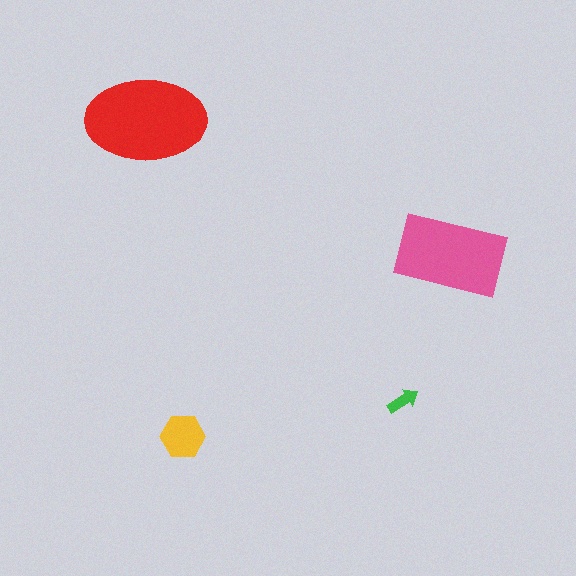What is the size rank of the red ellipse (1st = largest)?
1st.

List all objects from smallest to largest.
The green arrow, the yellow hexagon, the pink rectangle, the red ellipse.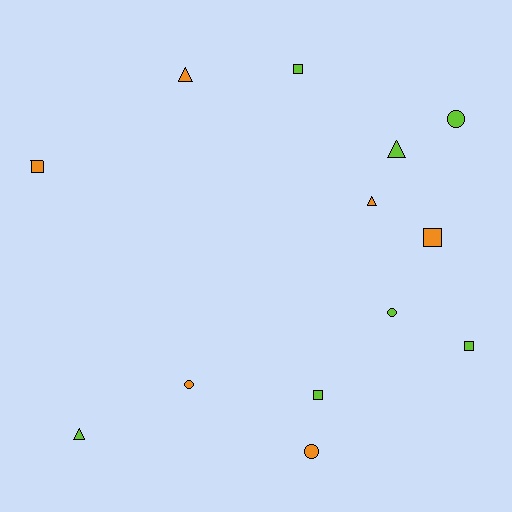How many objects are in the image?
There are 13 objects.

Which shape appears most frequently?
Square, with 5 objects.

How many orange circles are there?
There are 2 orange circles.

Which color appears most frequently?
Lime, with 7 objects.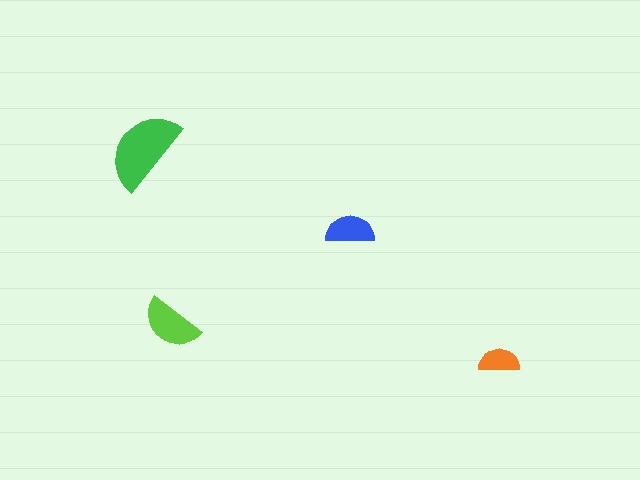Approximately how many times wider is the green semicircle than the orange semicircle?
About 2 times wider.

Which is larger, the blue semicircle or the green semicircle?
The green one.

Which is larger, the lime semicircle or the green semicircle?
The green one.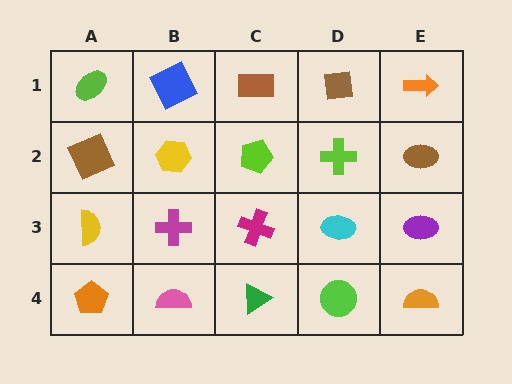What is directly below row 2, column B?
A magenta cross.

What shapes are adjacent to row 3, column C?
A lime pentagon (row 2, column C), a green triangle (row 4, column C), a magenta cross (row 3, column B), a cyan ellipse (row 3, column D).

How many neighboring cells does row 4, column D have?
3.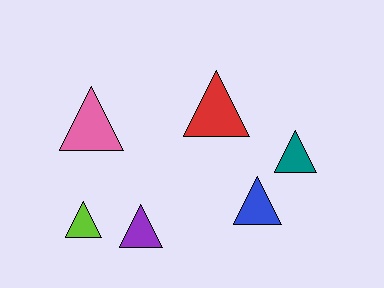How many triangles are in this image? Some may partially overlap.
There are 6 triangles.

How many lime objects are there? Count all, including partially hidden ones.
There is 1 lime object.